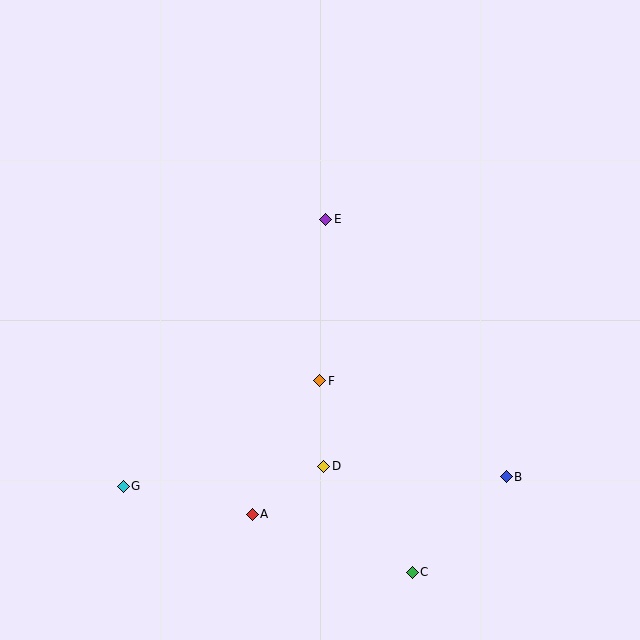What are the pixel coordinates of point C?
Point C is at (412, 572).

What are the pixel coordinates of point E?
Point E is at (326, 219).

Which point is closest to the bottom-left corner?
Point G is closest to the bottom-left corner.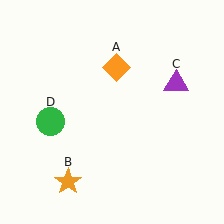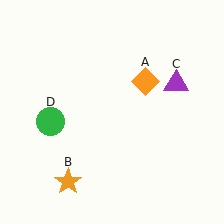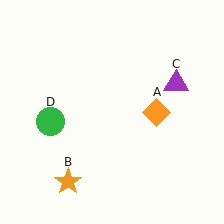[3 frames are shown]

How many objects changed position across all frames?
1 object changed position: orange diamond (object A).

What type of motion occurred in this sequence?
The orange diamond (object A) rotated clockwise around the center of the scene.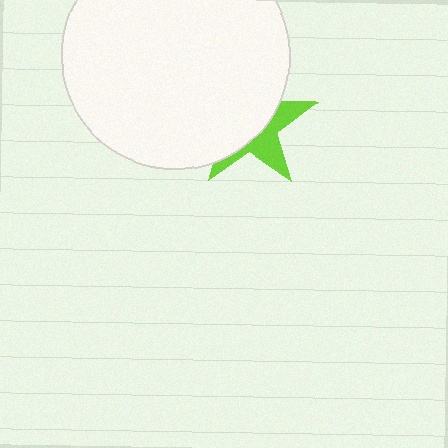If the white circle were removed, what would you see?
You would see the complete lime star.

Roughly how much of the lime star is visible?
A small part of it is visible (roughly 37%).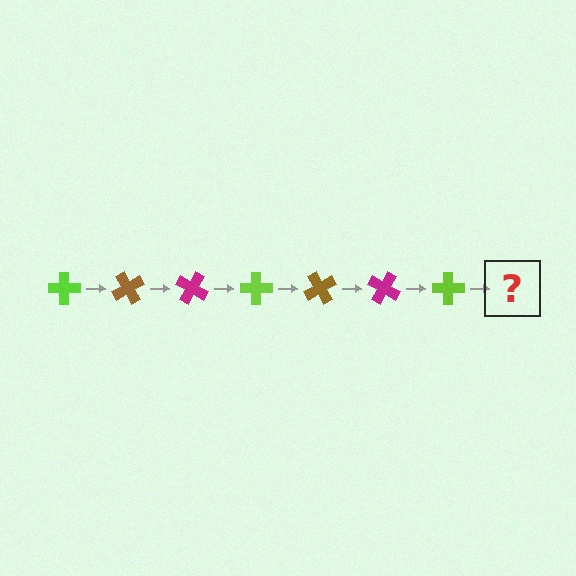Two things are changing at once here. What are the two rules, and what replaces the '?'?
The two rules are that it rotates 60 degrees each step and the color cycles through lime, brown, and magenta. The '?' should be a brown cross, rotated 420 degrees from the start.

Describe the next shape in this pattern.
It should be a brown cross, rotated 420 degrees from the start.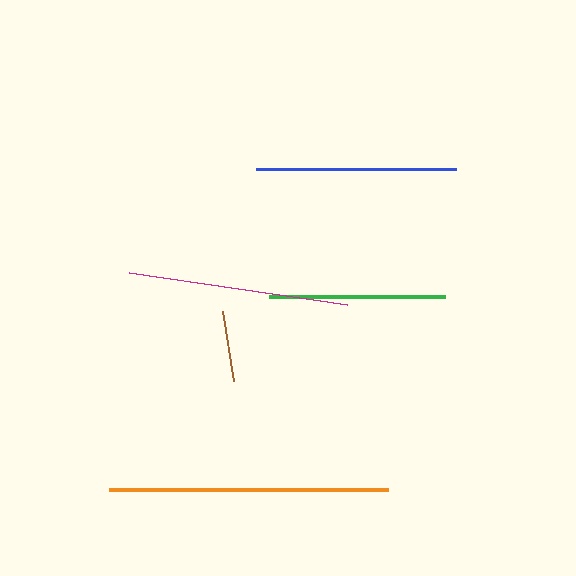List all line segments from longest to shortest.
From longest to shortest: orange, magenta, blue, green, brown.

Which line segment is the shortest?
The brown line is the shortest at approximately 70 pixels.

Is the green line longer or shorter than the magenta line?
The magenta line is longer than the green line.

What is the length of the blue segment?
The blue segment is approximately 200 pixels long.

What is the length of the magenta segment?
The magenta segment is approximately 220 pixels long.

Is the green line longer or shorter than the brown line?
The green line is longer than the brown line.